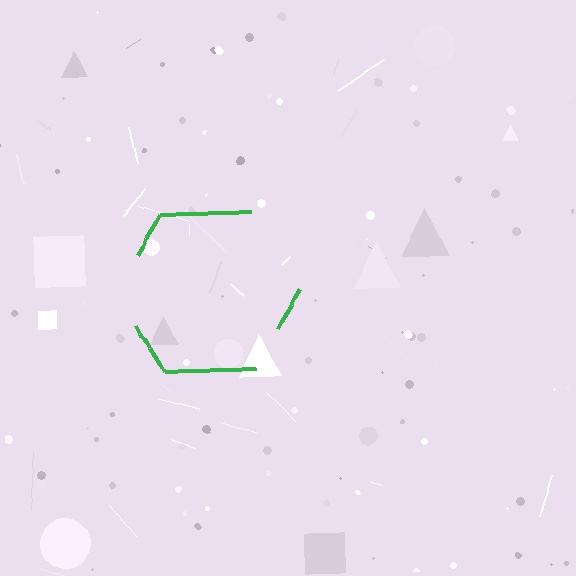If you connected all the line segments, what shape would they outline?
They would outline a hexagon.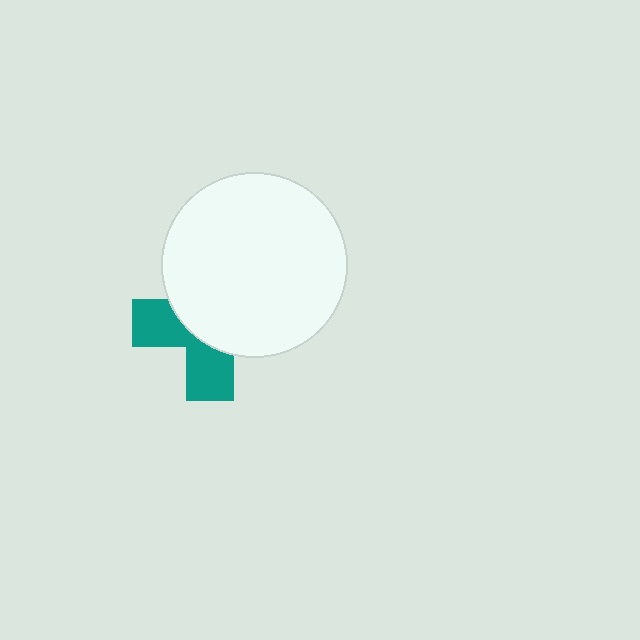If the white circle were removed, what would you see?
You would see the complete teal cross.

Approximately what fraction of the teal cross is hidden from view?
Roughly 61% of the teal cross is hidden behind the white circle.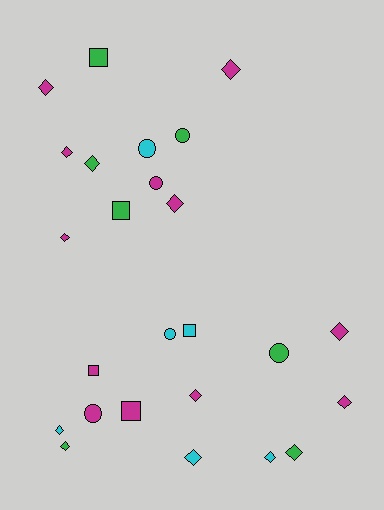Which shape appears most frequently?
Diamond, with 14 objects.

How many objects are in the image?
There are 25 objects.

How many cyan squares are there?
There is 1 cyan square.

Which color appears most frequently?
Magenta, with 12 objects.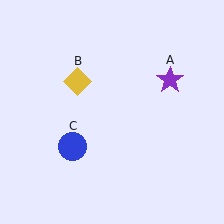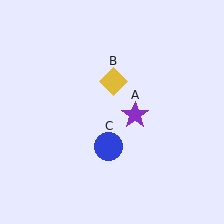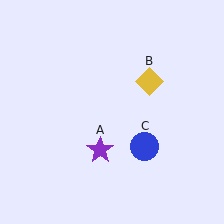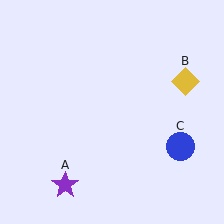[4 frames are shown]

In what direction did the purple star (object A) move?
The purple star (object A) moved down and to the left.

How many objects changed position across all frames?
3 objects changed position: purple star (object A), yellow diamond (object B), blue circle (object C).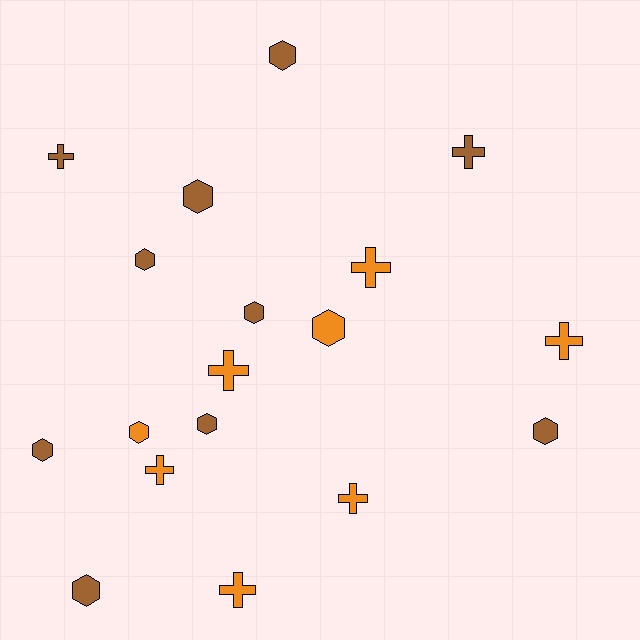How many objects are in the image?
There are 18 objects.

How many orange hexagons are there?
There are 2 orange hexagons.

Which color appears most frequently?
Brown, with 10 objects.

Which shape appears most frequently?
Hexagon, with 10 objects.